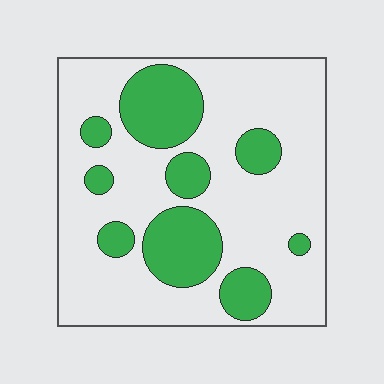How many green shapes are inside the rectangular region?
9.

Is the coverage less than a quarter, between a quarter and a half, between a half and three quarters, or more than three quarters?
Between a quarter and a half.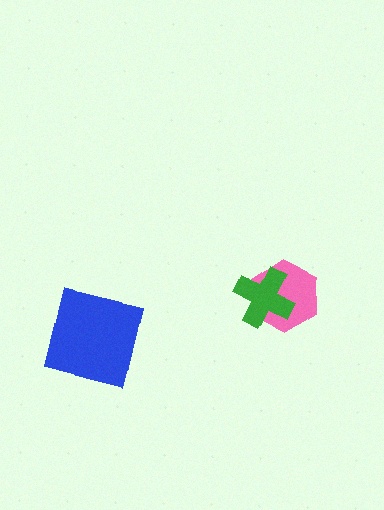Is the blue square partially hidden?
No, no other shape covers it.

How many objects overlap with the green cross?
1 object overlaps with the green cross.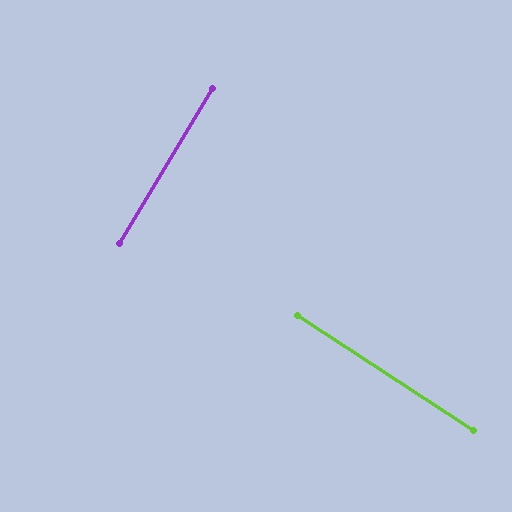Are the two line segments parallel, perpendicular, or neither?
Perpendicular — they meet at approximately 88°.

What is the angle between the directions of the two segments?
Approximately 88 degrees.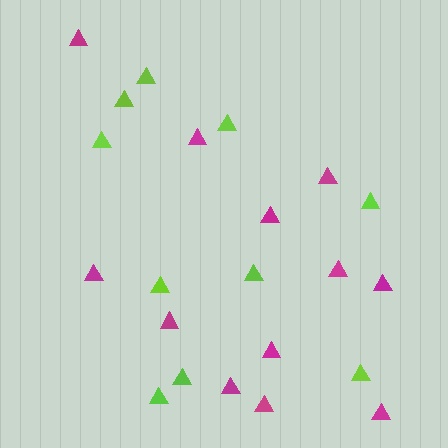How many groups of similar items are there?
There are 2 groups: one group of lime triangles (10) and one group of magenta triangles (12).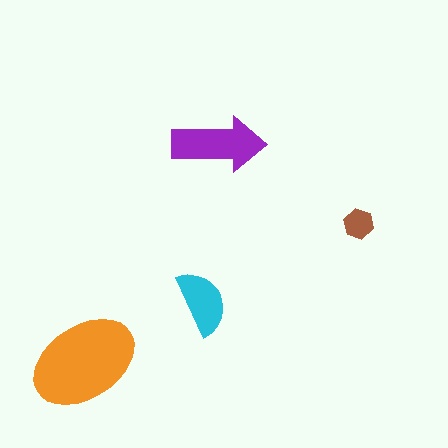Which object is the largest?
The orange ellipse.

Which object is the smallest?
The brown hexagon.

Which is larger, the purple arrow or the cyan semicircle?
The purple arrow.